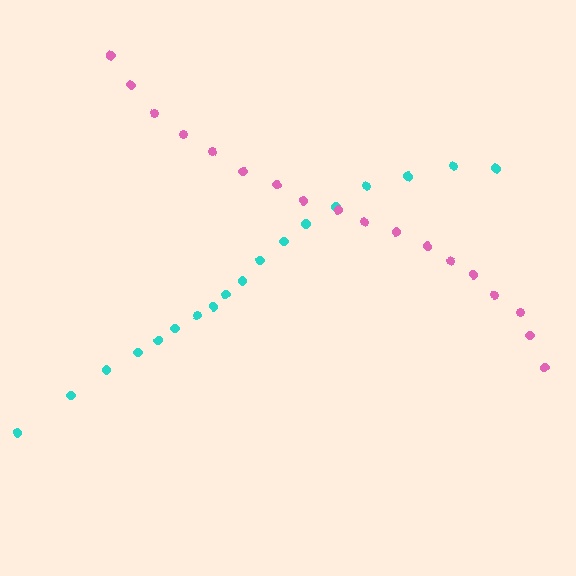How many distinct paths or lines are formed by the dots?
There are 2 distinct paths.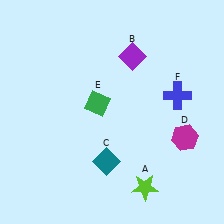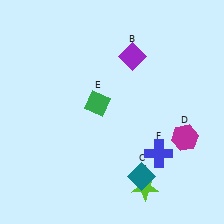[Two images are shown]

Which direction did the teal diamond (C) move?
The teal diamond (C) moved right.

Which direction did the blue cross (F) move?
The blue cross (F) moved down.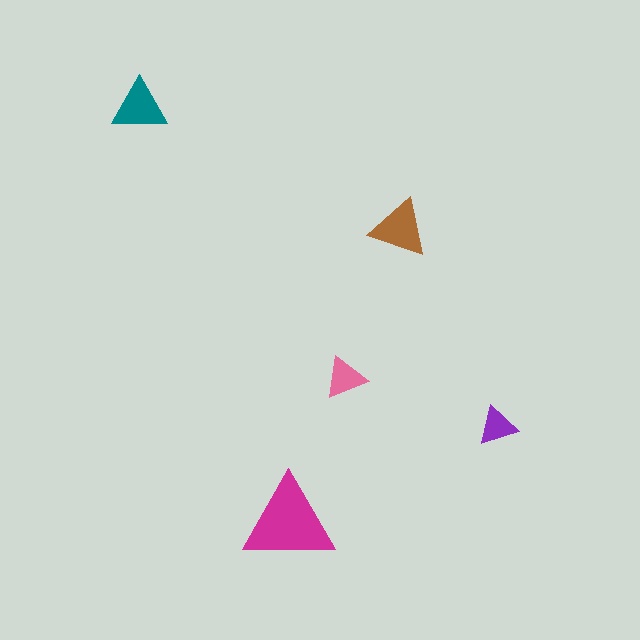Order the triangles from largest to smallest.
the magenta one, the brown one, the teal one, the pink one, the purple one.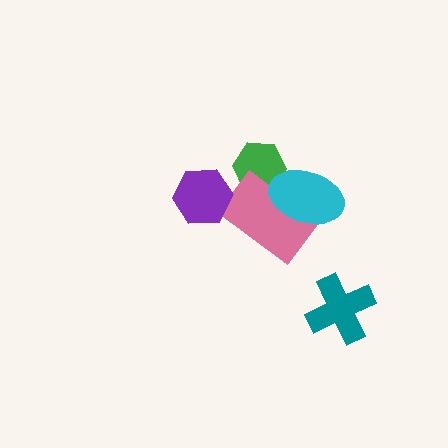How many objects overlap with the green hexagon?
2 objects overlap with the green hexagon.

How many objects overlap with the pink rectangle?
2 objects overlap with the pink rectangle.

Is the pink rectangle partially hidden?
Yes, it is partially covered by another shape.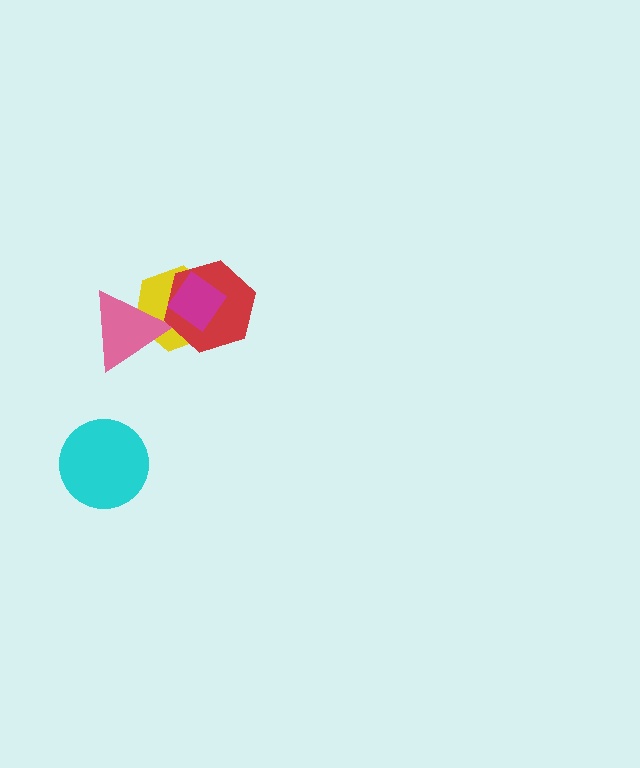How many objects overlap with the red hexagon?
2 objects overlap with the red hexagon.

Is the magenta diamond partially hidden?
No, no other shape covers it.